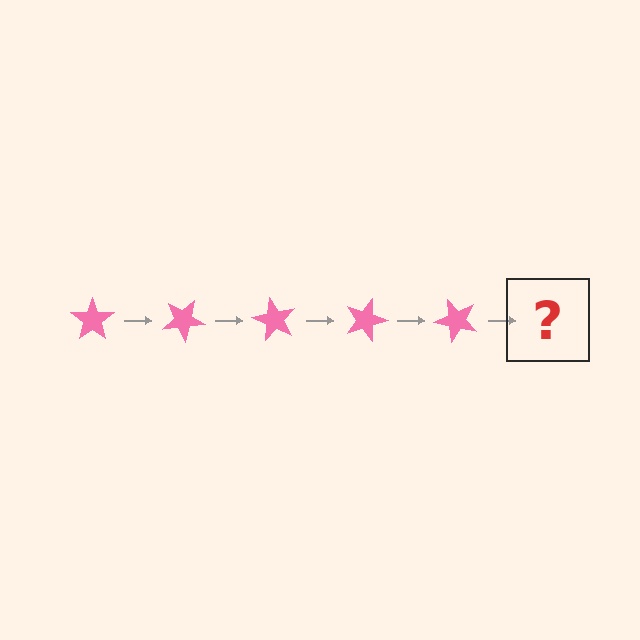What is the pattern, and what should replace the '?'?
The pattern is that the star rotates 30 degrees each step. The '?' should be a pink star rotated 150 degrees.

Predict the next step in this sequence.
The next step is a pink star rotated 150 degrees.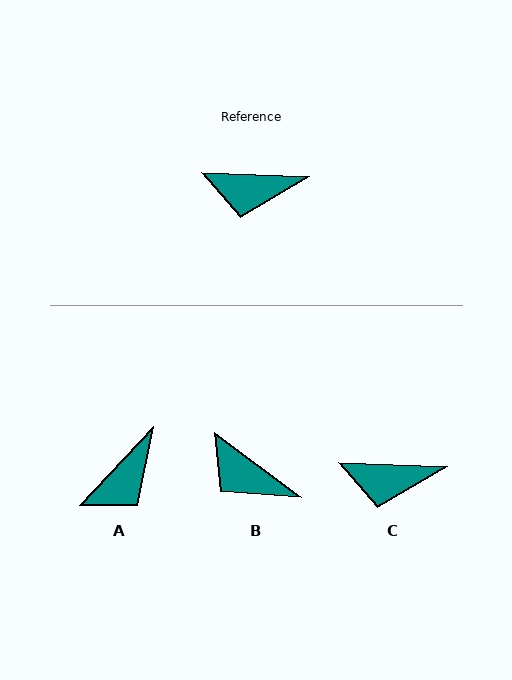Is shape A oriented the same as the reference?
No, it is off by about 49 degrees.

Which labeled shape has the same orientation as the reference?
C.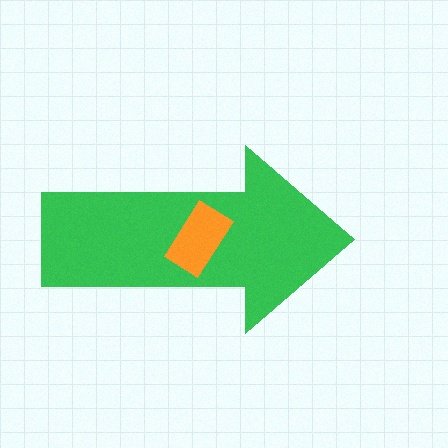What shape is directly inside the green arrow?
The orange rectangle.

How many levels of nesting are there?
2.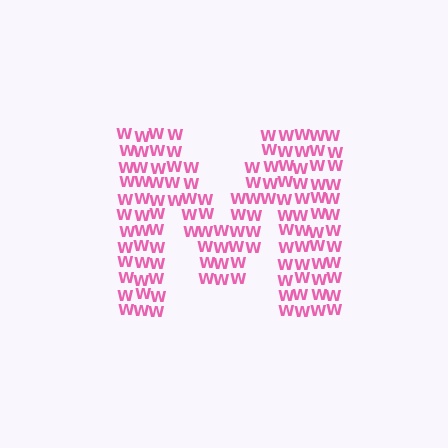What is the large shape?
The large shape is the letter M.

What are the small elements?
The small elements are letter W's.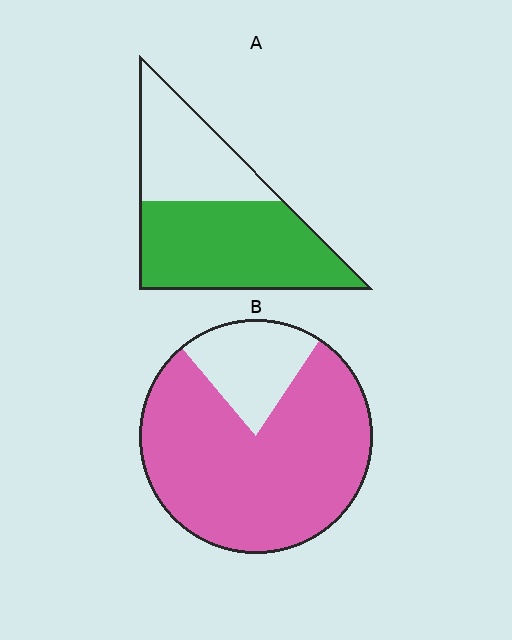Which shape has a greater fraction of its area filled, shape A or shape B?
Shape B.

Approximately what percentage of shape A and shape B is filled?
A is approximately 60% and B is approximately 80%.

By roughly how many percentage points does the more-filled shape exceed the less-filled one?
By roughly 20 percentage points (B over A).